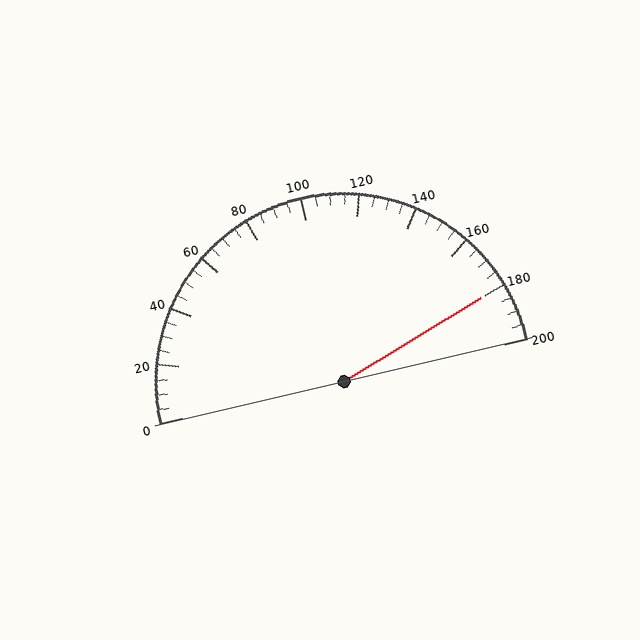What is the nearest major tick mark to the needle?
The nearest major tick mark is 180.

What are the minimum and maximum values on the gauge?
The gauge ranges from 0 to 200.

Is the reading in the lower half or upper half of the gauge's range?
The reading is in the upper half of the range (0 to 200).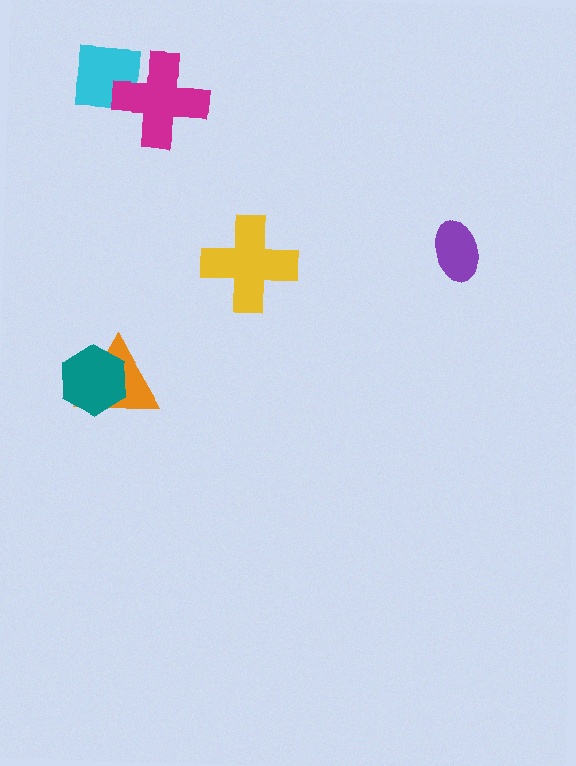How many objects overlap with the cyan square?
1 object overlaps with the cyan square.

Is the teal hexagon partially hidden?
No, no other shape covers it.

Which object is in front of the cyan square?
The magenta cross is in front of the cyan square.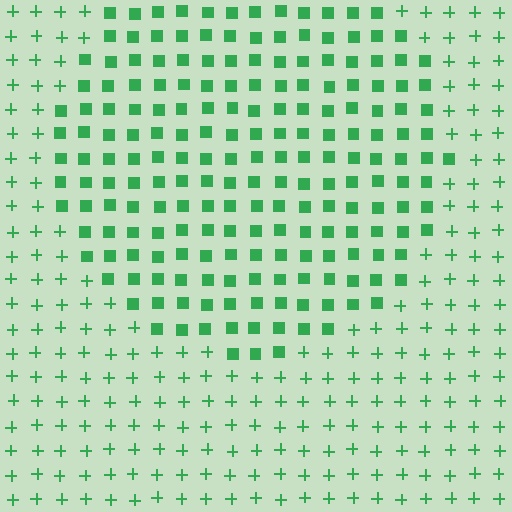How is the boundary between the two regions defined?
The boundary is defined by a change in element shape: squares inside vs. plus signs outside. All elements share the same color and spacing.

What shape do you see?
I see a circle.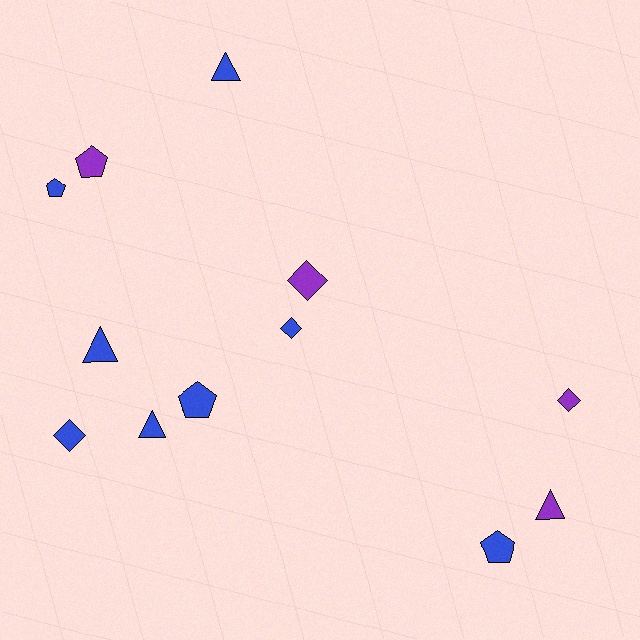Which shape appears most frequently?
Triangle, with 4 objects.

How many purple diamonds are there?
There are 2 purple diamonds.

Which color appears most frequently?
Blue, with 8 objects.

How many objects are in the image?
There are 12 objects.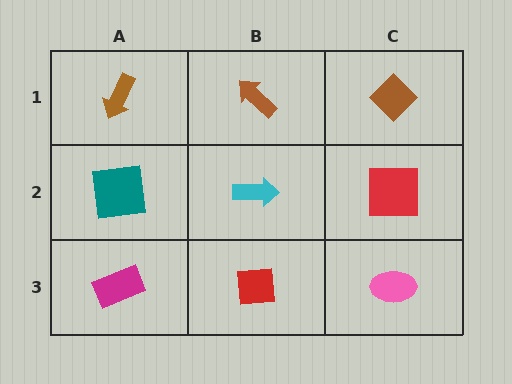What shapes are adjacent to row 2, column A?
A brown arrow (row 1, column A), a magenta rectangle (row 3, column A), a cyan arrow (row 2, column B).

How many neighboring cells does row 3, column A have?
2.